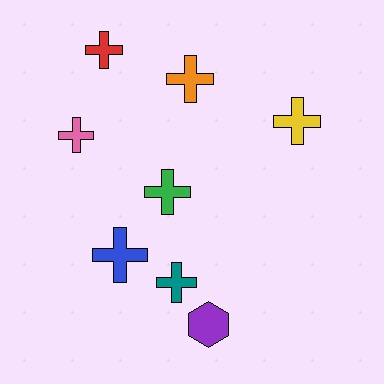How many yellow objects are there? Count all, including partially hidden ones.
There is 1 yellow object.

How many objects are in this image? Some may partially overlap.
There are 8 objects.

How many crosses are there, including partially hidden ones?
There are 7 crosses.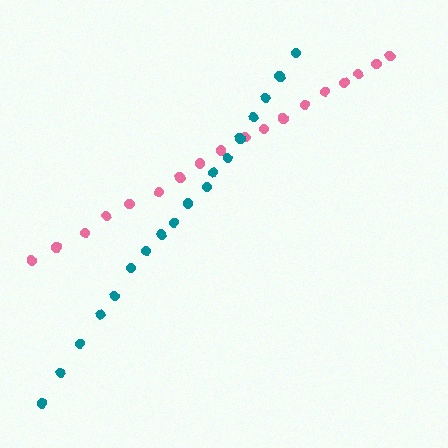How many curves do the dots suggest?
There are 2 distinct paths.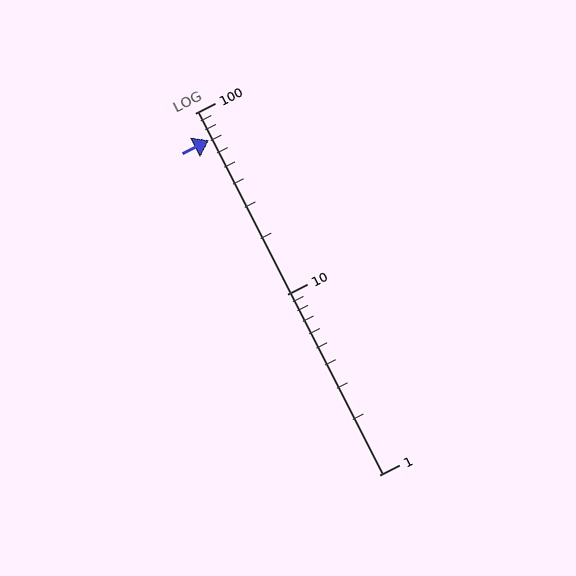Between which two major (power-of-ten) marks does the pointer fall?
The pointer is between 10 and 100.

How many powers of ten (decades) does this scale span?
The scale spans 2 decades, from 1 to 100.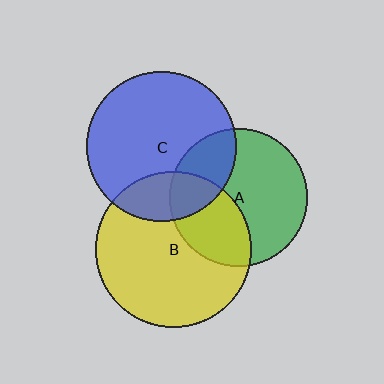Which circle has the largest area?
Circle B (yellow).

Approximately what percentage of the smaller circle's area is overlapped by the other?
Approximately 20%.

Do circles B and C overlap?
Yes.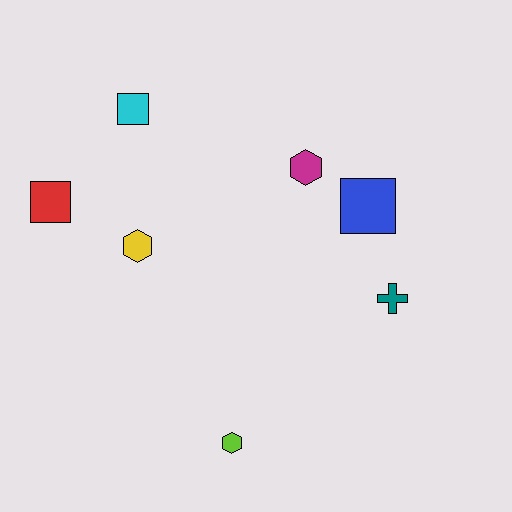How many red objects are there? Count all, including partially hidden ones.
There is 1 red object.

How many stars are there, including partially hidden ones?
There are no stars.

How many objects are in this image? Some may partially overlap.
There are 7 objects.